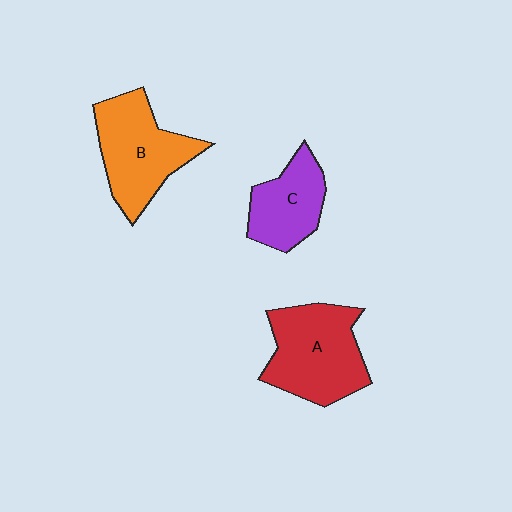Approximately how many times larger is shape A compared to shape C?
Approximately 1.5 times.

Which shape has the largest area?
Shape A (red).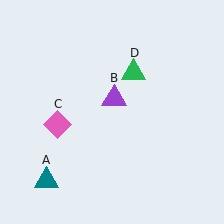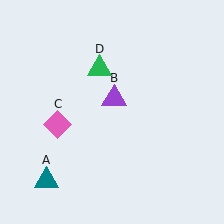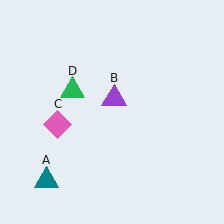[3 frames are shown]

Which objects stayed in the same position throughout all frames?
Teal triangle (object A) and purple triangle (object B) and pink diamond (object C) remained stationary.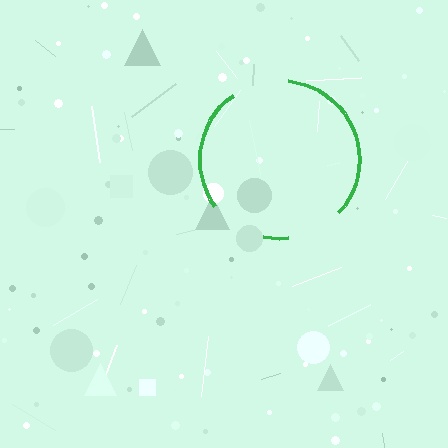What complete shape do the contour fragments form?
The contour fragments form a circle.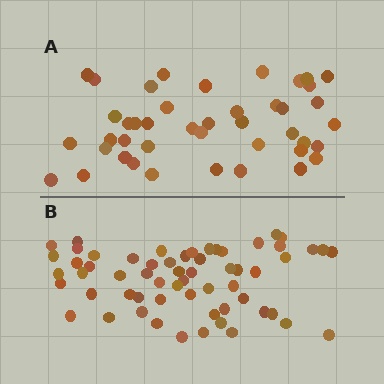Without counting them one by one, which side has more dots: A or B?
Region B (the bottom region) has more dots.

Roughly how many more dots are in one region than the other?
Region B has approximately 15 more dots than region A.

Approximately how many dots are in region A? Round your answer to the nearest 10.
About 40 dots. (The exact count is 43, which rounds to 40.)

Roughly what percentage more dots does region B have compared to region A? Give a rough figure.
About 40% more.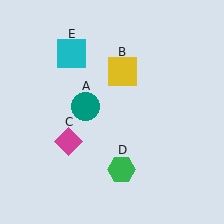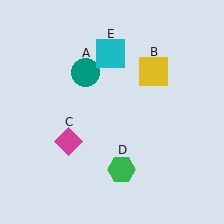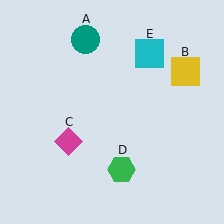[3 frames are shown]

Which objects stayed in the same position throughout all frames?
Magenta diamond (object C) and green hexagon (object D) remained stationary.